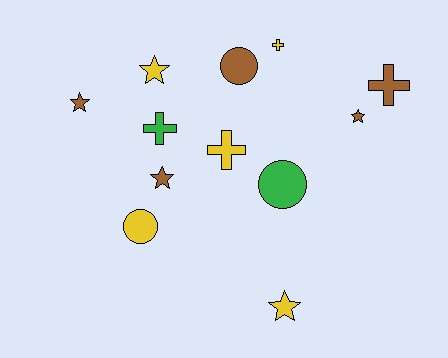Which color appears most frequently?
Brown, with 5 objects.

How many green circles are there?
There is 1 green circle.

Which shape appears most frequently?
Star, with 5 objects.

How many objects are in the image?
There are 12 objects.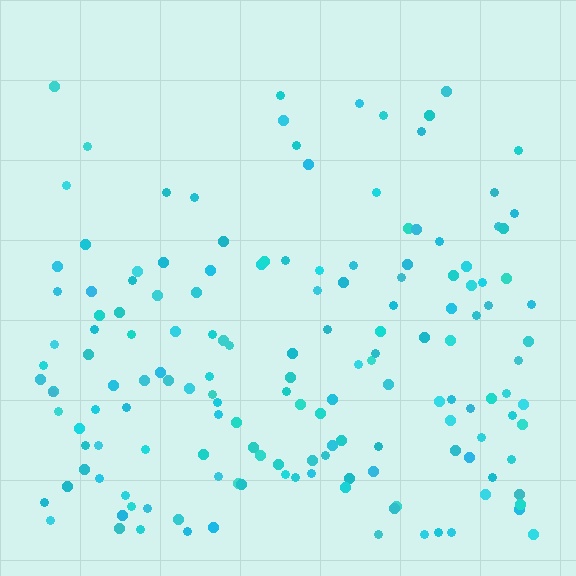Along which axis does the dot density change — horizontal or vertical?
Vertical.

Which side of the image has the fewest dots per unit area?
The top.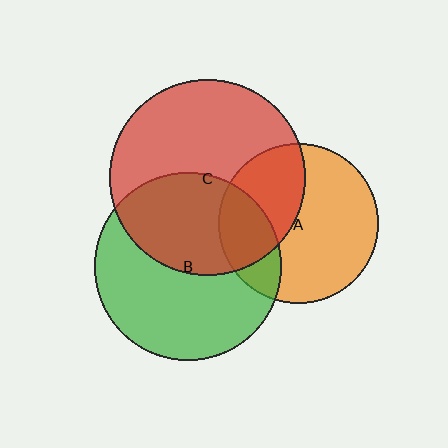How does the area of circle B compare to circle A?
Approximately 1.4 times.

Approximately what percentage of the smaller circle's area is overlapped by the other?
Approximately 45%.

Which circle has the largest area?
Circle C (red).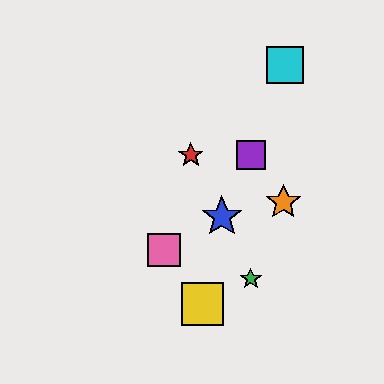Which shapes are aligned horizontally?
The red star, the purple square are aligned horizontally.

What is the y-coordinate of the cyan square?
The cyan square is at y≈65.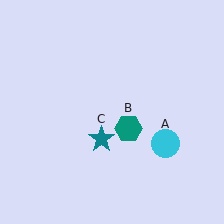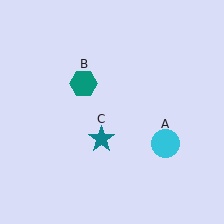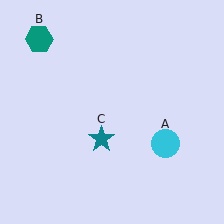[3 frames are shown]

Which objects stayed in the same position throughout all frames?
Cyan circle (object A) and teal star (object C) remained stationary.